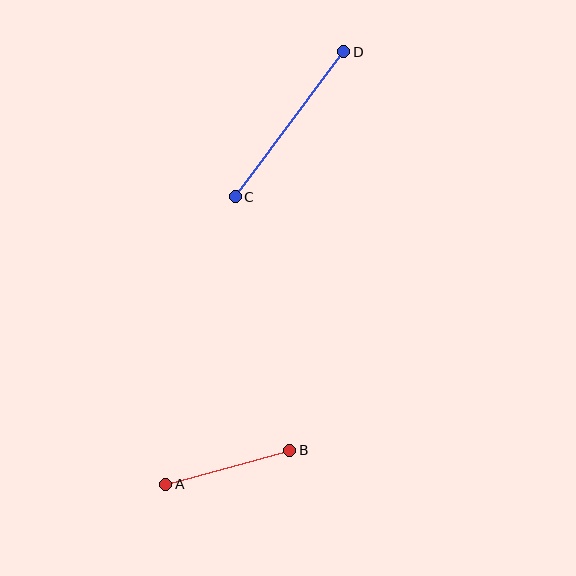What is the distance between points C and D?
The distance is approximately 181 pixels.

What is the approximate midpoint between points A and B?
The midpoint is at approximately (228, 467) pixels.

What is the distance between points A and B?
The distance is approximately 128 pixels.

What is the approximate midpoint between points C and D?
The midpoint is at approximately (290, 124) pixels.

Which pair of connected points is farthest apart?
Points C and D are farthest apart.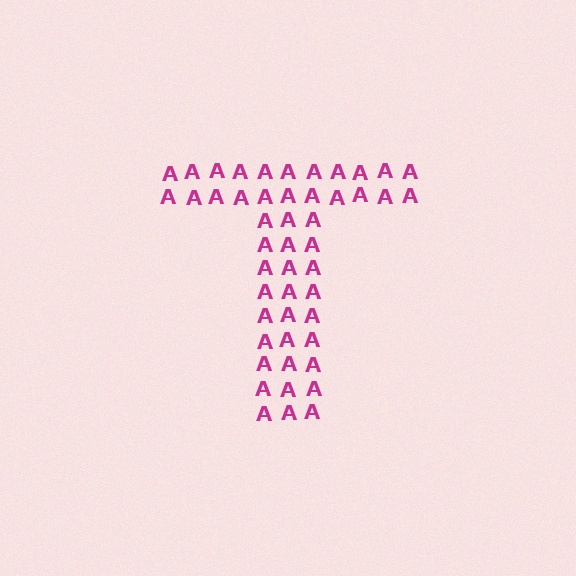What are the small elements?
The small elements are letter A's.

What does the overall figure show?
The overall figure shows the letter T.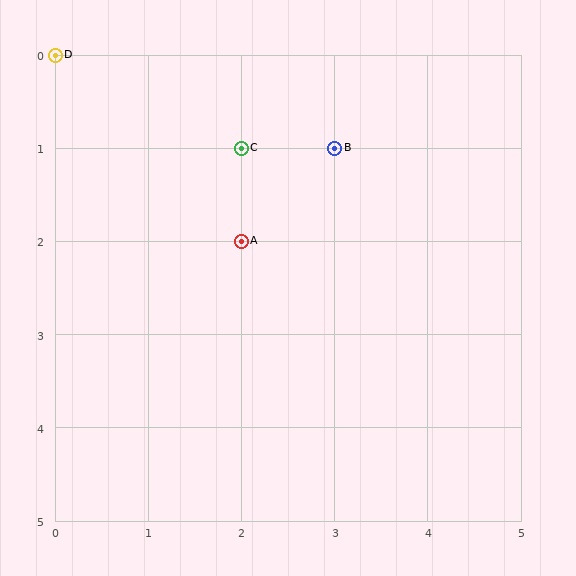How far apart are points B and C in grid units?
Points B and C are 1 column apart.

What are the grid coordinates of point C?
Point C is at grid coordinates (2, 1).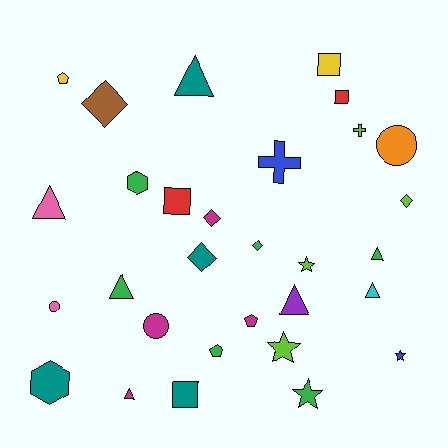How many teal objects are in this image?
There are 4 teal objects.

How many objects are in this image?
There are 30 objects.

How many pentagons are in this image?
There are 3 pentagons.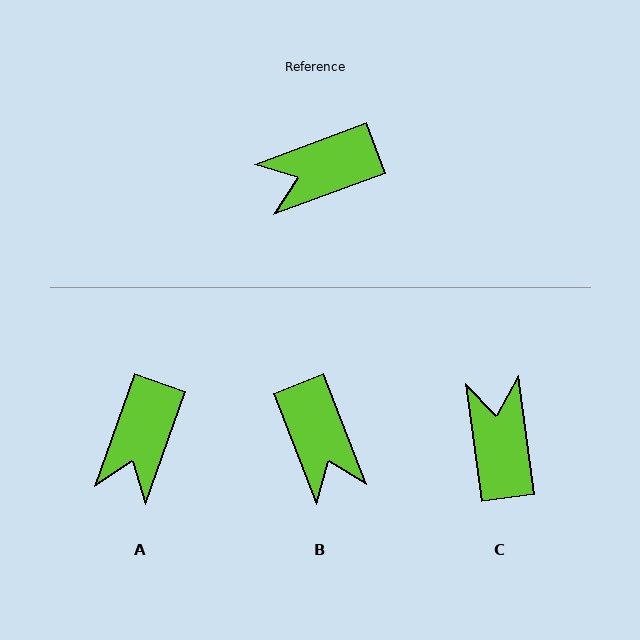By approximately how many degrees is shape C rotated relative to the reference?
Approximately 102 degrees clockwise.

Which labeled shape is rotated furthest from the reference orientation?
C, about 102 degrees away.